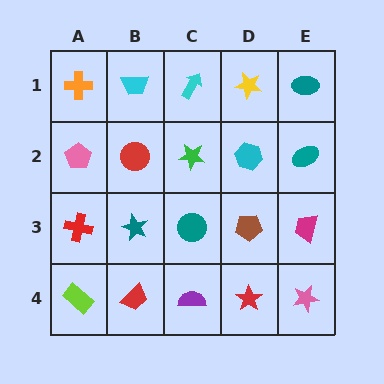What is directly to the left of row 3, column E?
A brown pentagon.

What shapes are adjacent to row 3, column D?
A cyan hexagon (row 2, column D), a red star (row 4, column D), a teal circle (row 3, column C), a magenta trapezoid (row 3, column E).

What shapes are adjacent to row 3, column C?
A green star (row 2, column C), a purple semicircle (row 4, column C), a teal star (row 3, column B), a brown pentagon (row 3, column D).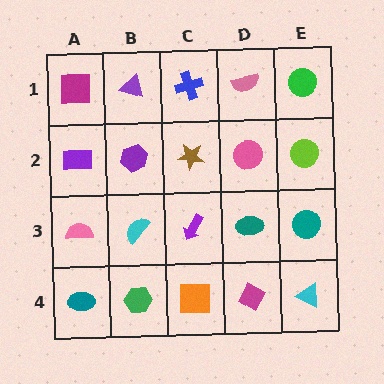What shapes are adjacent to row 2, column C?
A blue cross (row 1, column C), a purple arrow (row 3, column C), a purple hexagon (row 2, column B), a pink circle (row 2, column D).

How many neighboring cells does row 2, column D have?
4.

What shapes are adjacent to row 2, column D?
A pink semicircle (row 1, column D), a teal ellipse (row 3, column D), a brown star (row 2, column C), a lime circle (row 2, column E).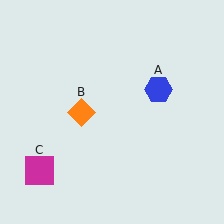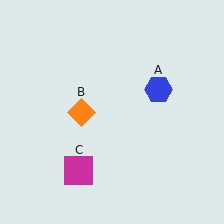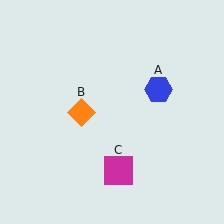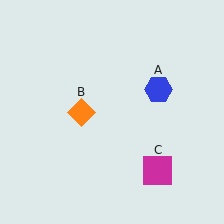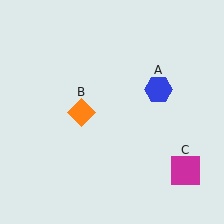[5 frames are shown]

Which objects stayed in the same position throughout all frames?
Blue hexagon (object A) and orange diamond (object B) remained stationary.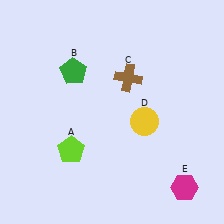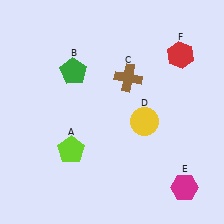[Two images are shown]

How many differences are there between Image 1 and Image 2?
There is 1 difference between the two images.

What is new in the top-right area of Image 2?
A red hexagon (F) was added in the top-right area of Image 2.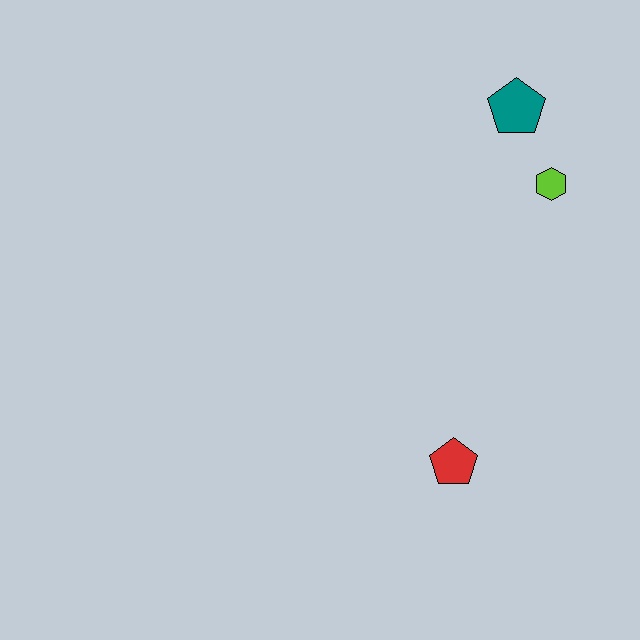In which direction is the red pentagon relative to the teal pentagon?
The red pentagon is below the teal pentagon.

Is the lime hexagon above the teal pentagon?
No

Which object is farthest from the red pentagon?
The teal pentagon is farthest from the red pentagon.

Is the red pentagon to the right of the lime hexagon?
No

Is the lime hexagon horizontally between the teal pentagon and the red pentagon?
No